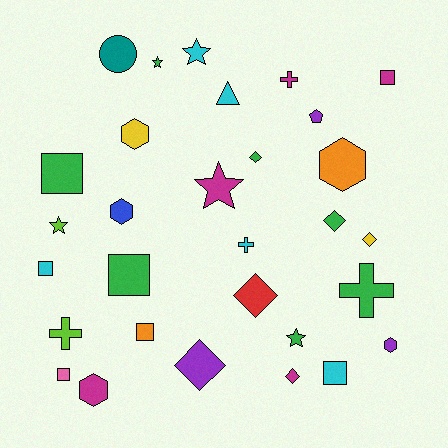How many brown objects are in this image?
There are no brown objects.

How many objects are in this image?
There are 30 objects.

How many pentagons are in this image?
There is 1 pentagon.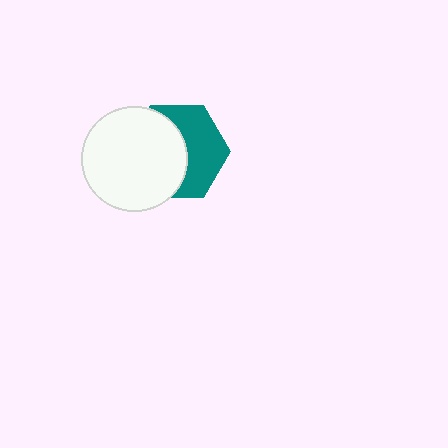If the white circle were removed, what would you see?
You would see the complete teal hexagon.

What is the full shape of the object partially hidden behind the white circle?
The partially hidden object is a teal hexagon.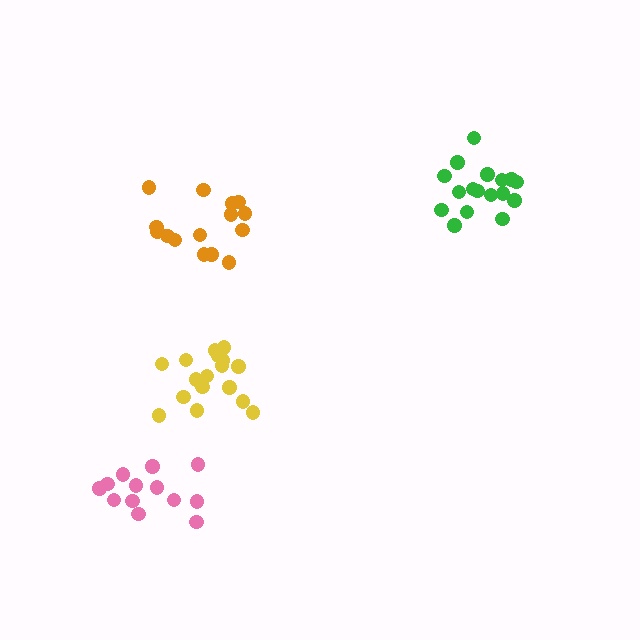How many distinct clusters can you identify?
There are 4 distinct clusters.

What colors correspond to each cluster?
The clusters are colored: yellow, green, pink, orange.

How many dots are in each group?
Group 1: 17 dots, Group 2: 17 dots, Group 3: 13 dots, Group 4: 15 dots (62 total).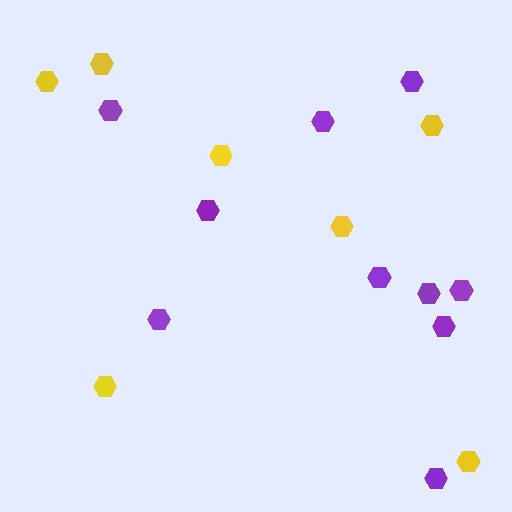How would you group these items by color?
There are 2 groups: one group of purple hexagons (10) and one group of yellow hexagons (7).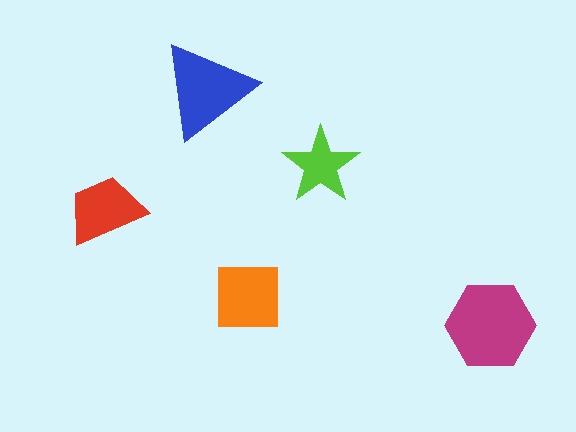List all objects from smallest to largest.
The lime star, the red trapezoid, the orange square, the blue triangle, the magenta hexagon.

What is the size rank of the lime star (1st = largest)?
5th.